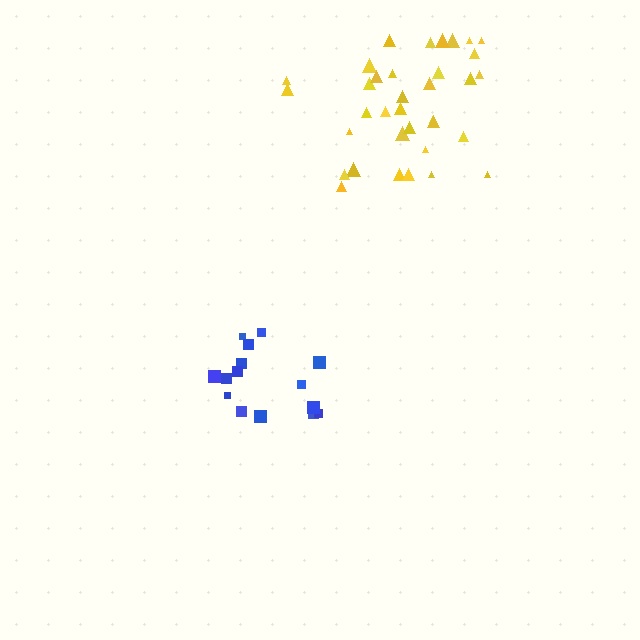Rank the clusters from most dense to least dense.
yellow, blue.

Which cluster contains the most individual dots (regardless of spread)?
Yellow (35).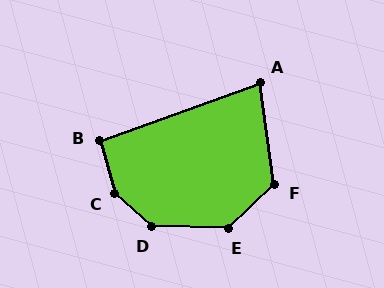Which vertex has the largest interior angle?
C, at approximately 147 degrees.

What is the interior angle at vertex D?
Approximately 140 degrees (obtuse).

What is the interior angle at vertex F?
Approximately 126 degrees (obtuse).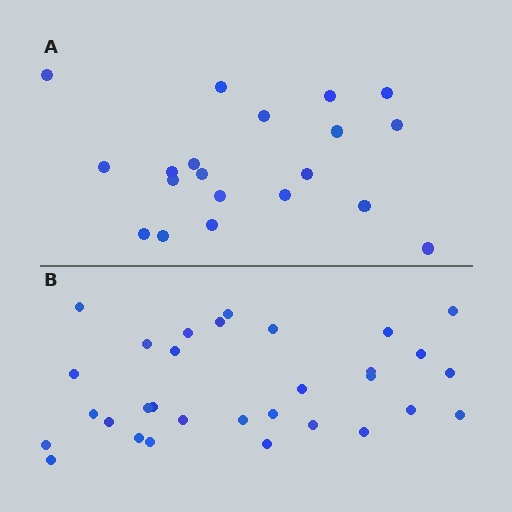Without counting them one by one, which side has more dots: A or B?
Region B (the bottom region) has more dots.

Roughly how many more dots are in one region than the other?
Region B has roughly 12 or so more dots than region A.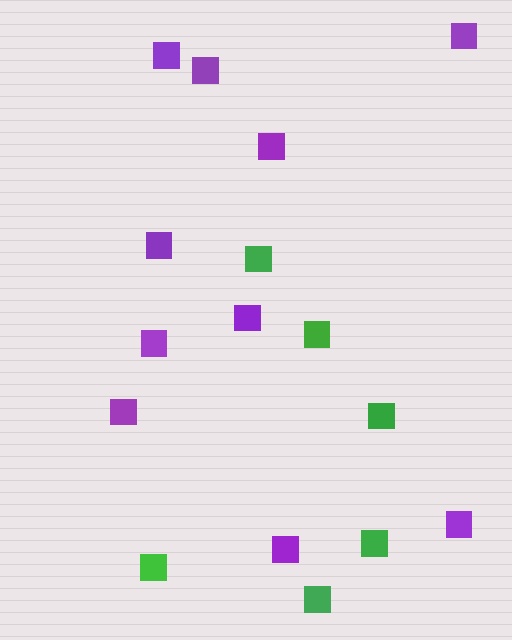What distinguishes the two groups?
There are 2 groups: one group of purple squares (10) and one group of green squares (6).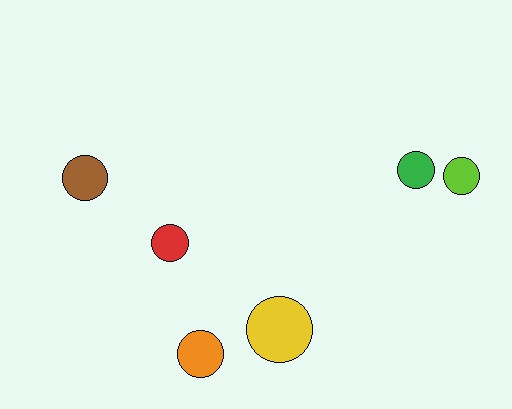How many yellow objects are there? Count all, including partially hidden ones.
There is 1 yellow object.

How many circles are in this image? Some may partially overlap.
There are 6 circles.